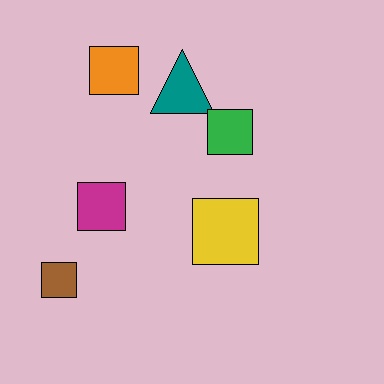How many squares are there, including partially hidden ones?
There are 5 squares.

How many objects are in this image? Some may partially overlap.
There are 6 objects.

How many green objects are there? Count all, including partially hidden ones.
There is 1 green object.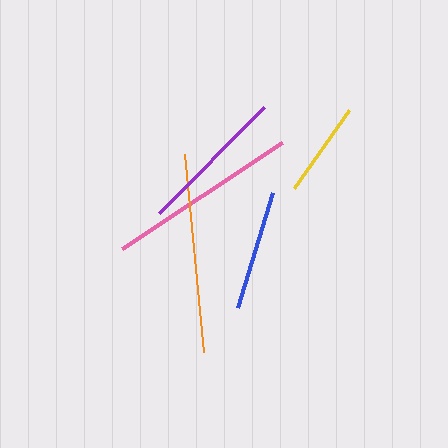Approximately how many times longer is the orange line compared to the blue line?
The orange line is approximately 1.7 times the length of the blue line.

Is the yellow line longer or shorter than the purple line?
The purple line is longer than the yellow line.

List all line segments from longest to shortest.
From longest to shortest: orange, pink, purple, blue, yellow.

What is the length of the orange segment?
The orange segment is approximately 199 pixels long.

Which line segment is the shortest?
The yellow line is the shortest at approximately 96 pixels.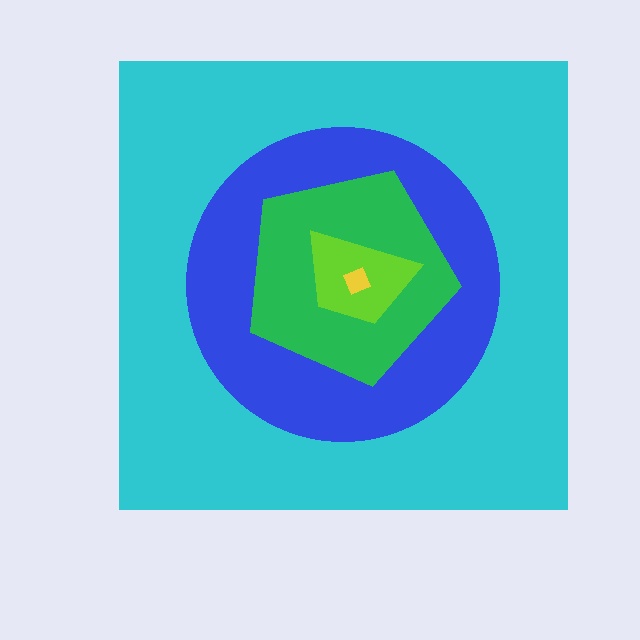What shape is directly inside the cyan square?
The blue circle.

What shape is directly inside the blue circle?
The green pentagon.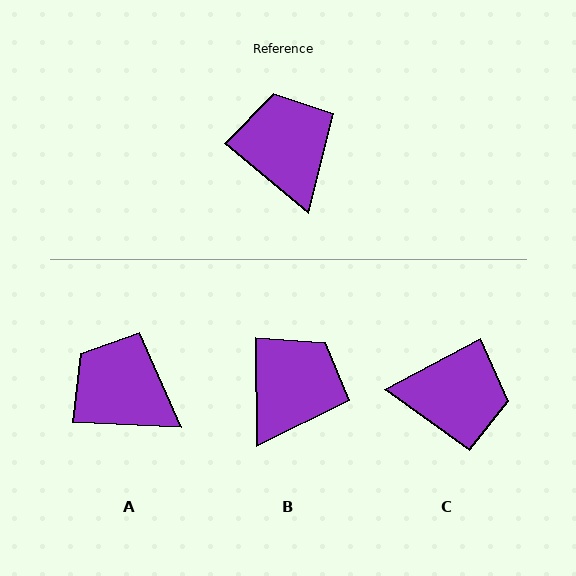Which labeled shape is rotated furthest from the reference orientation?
C, about 111 degrees away.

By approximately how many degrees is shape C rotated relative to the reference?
Approximately 111 degrees clockwise.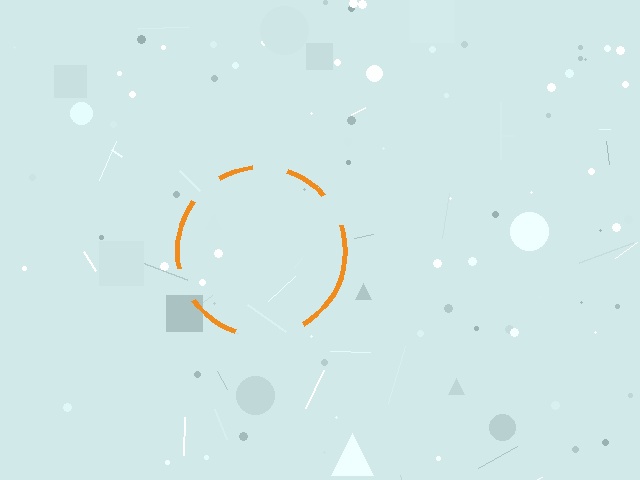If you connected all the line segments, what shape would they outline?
They would outline a circle.